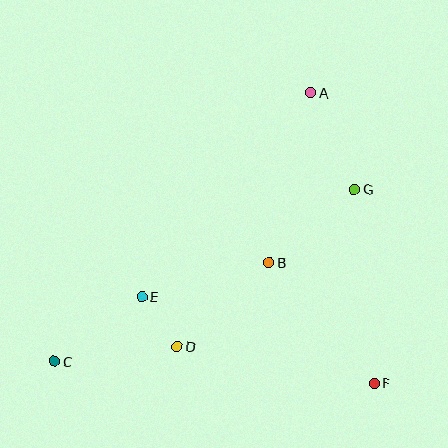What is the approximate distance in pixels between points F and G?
The distance between F and G is approximately 195 pixels.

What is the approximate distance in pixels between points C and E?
The distance between C and E is approximately 109 pixels.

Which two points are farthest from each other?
Points A and C are farthest from each other.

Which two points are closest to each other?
Points D and E are closest to each other.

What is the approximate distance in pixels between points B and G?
The distance between B and G is approximately 113 pixels.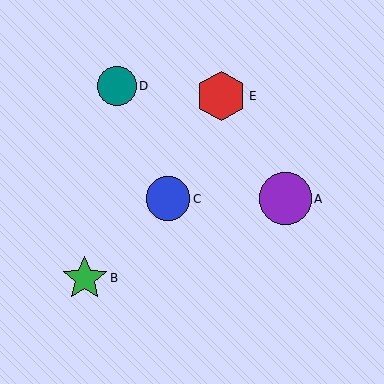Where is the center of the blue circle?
The center of the blue circle is at (168, 199).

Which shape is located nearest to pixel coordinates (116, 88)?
The teal circle (labeled D) at (117, 86) is nearest to that location.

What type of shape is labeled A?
Shape A is a purple circle.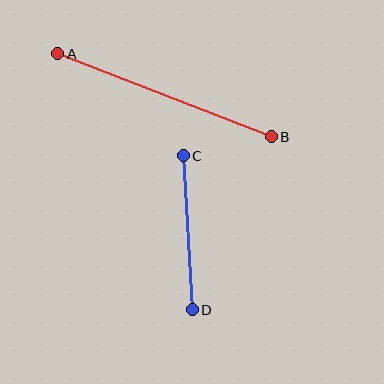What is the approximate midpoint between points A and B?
The midpoint is at approximately (165, 95) pixels.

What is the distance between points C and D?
The distance is approximately 154 pixels.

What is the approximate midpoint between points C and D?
The midpoint is at approximately (188, 233) pixels.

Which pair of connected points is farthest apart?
Points A and B are farthest apart.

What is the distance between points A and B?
The distance is approximately 229 pixels.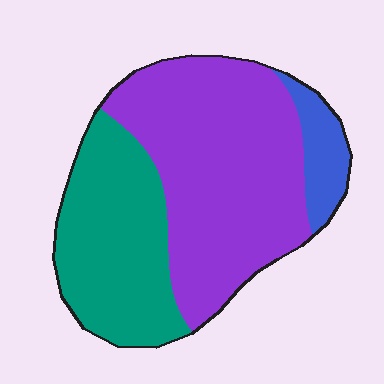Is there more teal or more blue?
Teal.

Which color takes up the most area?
Purple, at roughly 55%.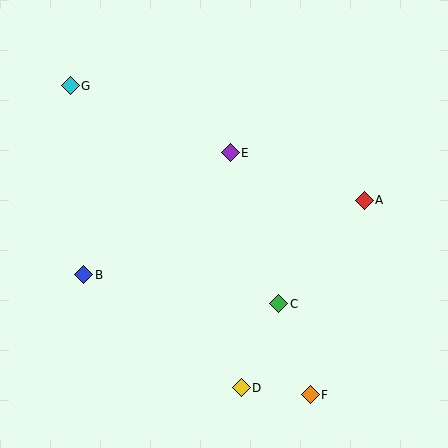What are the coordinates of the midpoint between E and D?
The midpoint between E and D is at (236, 270).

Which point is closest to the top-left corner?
Point G is closest to the top-left corner.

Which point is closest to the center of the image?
Point E at (230, 153) is closest to the center.